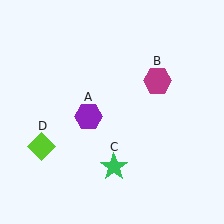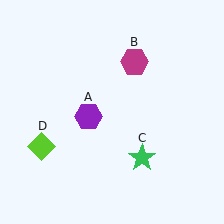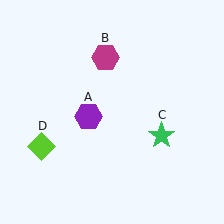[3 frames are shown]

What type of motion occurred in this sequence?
The magenta hexagon (object B), green star (object C) rotated counterclockwise around the center of the scene.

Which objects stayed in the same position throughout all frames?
Purple hexagon (object A) and lime diamond (object D) remained stationary.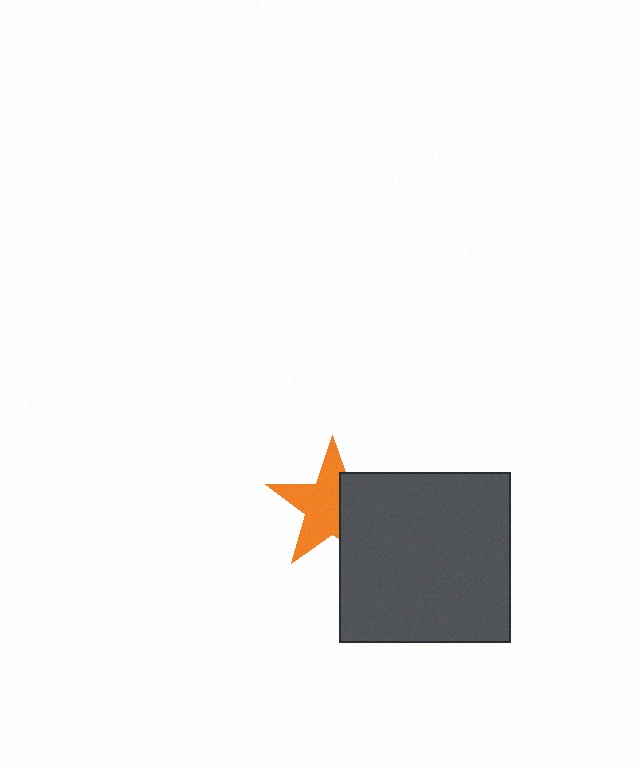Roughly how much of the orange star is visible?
About half of it is visible (roughly 61%).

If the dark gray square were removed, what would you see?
You would see the complete orange star.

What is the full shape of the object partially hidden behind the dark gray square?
The partially hidden object is an orange star.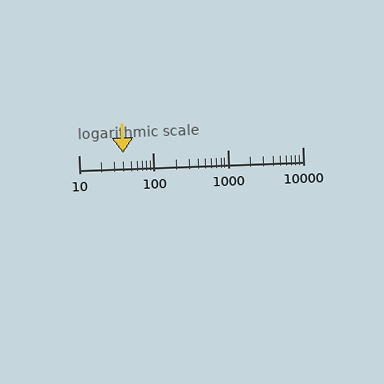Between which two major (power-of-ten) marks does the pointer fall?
The pointer is between 10 and 100.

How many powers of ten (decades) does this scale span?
The scale spans 3 decades, from 10 to 10000.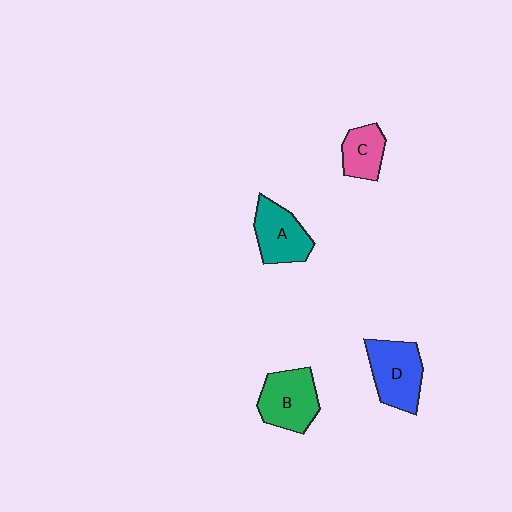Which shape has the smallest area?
Shape C (pink).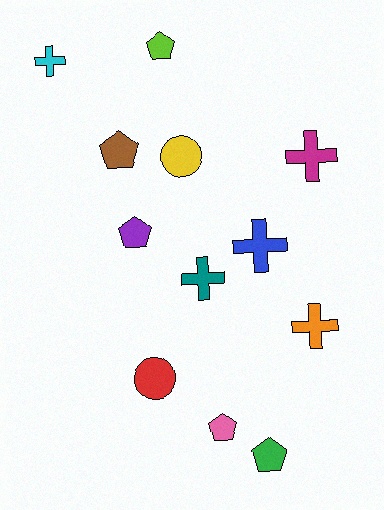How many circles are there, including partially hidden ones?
There are 2 circles.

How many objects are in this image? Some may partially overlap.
There are 12 objects.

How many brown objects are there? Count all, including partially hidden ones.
There is 1 brown object.